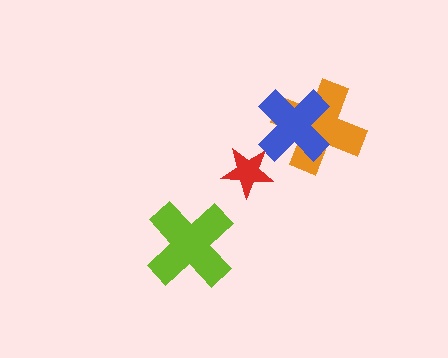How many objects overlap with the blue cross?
1 object overlaps with the blue cross.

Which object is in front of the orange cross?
The blue cross is in front of the orange cross.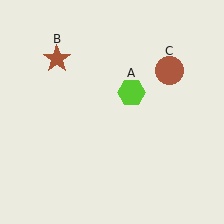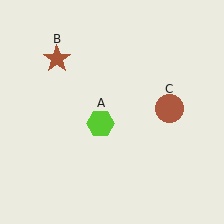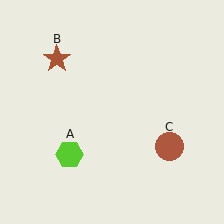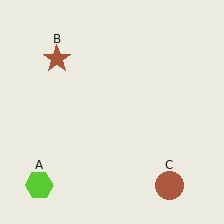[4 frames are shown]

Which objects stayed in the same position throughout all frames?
Brown star (object B) remained stationary.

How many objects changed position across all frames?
2 objects changed position: lime hexagon (object A), brown circle (object C).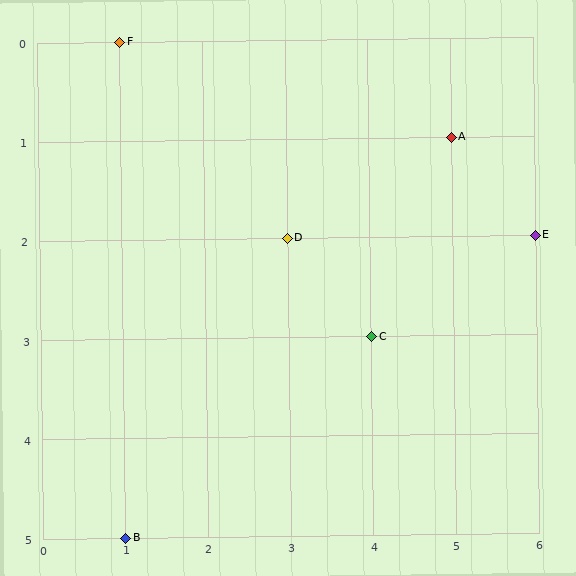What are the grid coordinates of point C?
Point C is at grid coordinates (4, 3).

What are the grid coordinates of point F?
Point F is at grid coordinates (1, 0).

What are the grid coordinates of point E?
Point E is at grid coordinates (6, 2).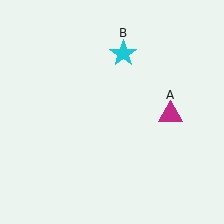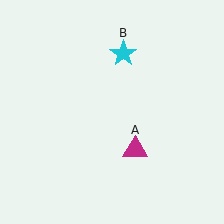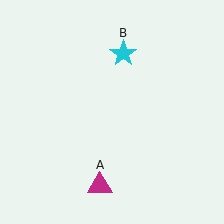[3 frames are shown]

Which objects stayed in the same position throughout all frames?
Cyan star (object B) remained stationary.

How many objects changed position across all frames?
1 object changed position: magenta triangle (object A).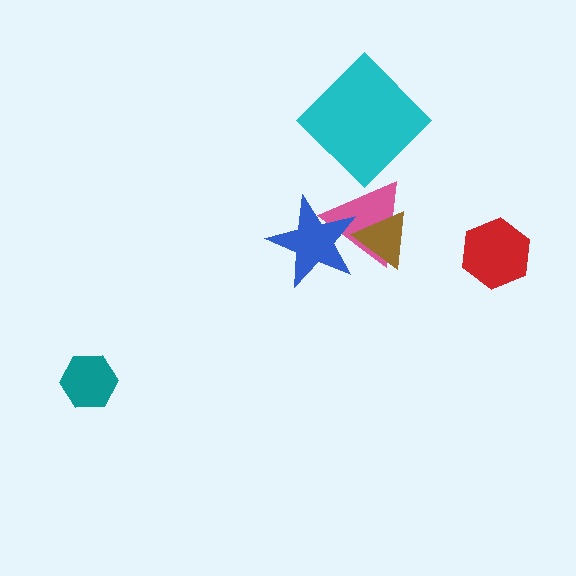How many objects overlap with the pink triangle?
2 objects overlap with the pink triangle.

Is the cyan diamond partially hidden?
No, no other shape covers it.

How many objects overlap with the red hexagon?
0 objects overlap with the red hexagon.